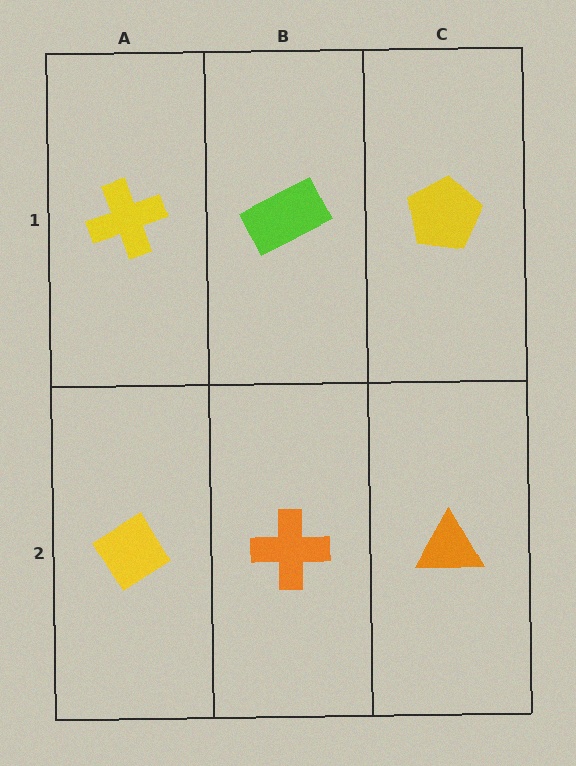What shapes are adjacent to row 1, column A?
A yellow diamond (row 2, column A), a lime rectangle (row 1, column B).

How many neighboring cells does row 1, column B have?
3.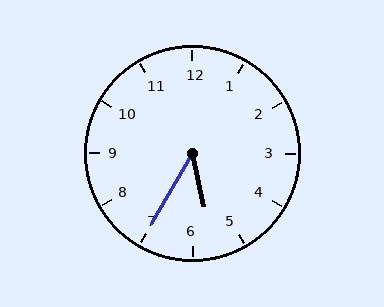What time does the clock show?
5:35.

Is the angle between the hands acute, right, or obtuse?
It is acute.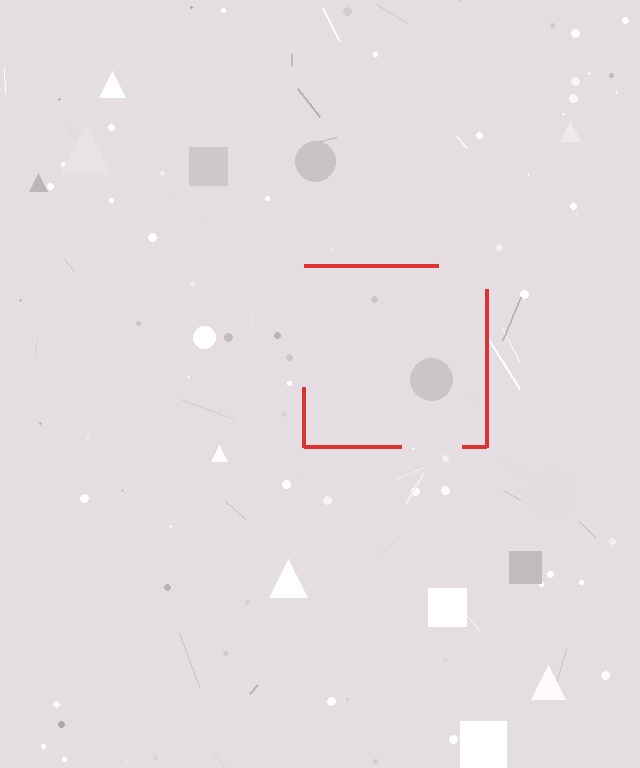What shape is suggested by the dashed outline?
The dashed outline suggests a square.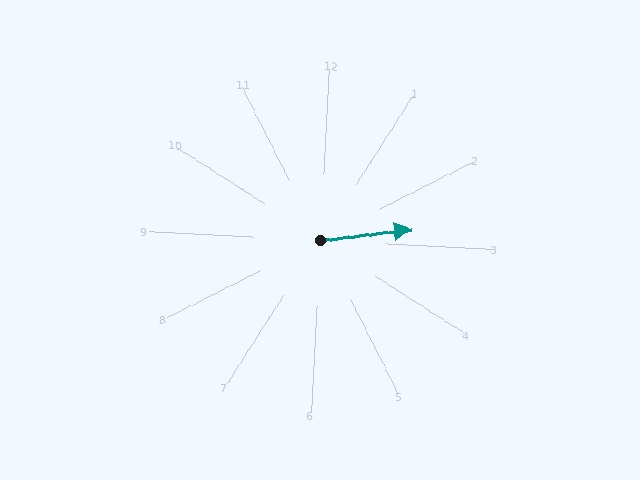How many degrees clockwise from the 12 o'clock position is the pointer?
Approximately 80 degrees.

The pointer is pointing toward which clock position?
Roughly 3 o'clock.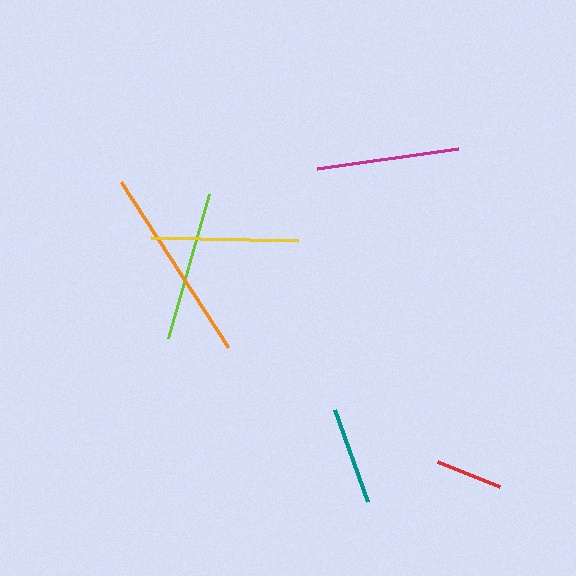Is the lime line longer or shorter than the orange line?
The orange line is longer than the lime line.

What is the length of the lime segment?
The lime segment is approximately 149 pixels long.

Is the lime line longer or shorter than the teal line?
The lime line is longer than the teal line.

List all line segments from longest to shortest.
From longest to shortest: orange, lime, yellow, magenta, teal, red.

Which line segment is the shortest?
The red line is the shortest at approximately 67 pixels.